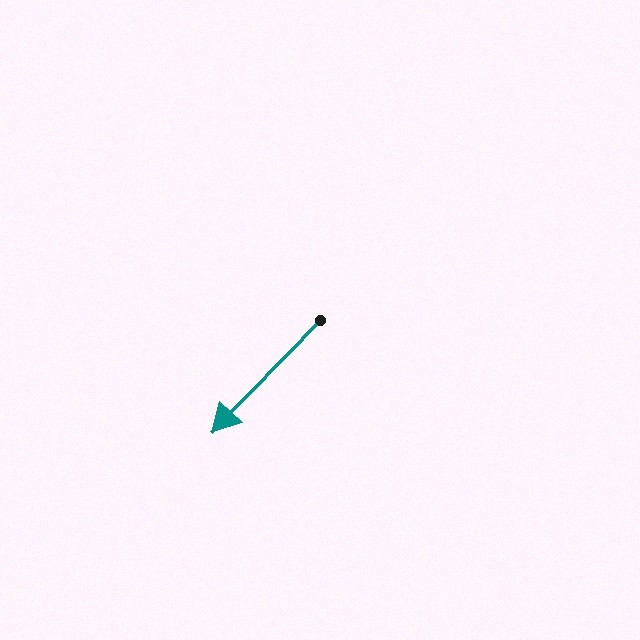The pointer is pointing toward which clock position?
Roughly 7 o'clock.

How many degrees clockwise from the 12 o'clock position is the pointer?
Approximately 224 degrees.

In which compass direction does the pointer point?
Southwest.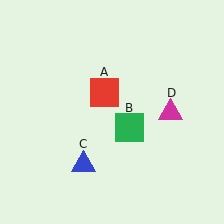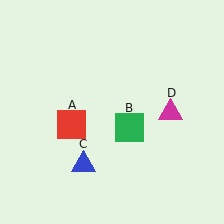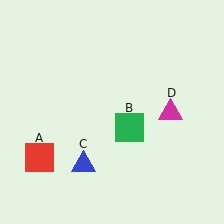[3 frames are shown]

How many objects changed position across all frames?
1 object changed position: red square (object A).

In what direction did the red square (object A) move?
The red square (object A) moved down and to the left.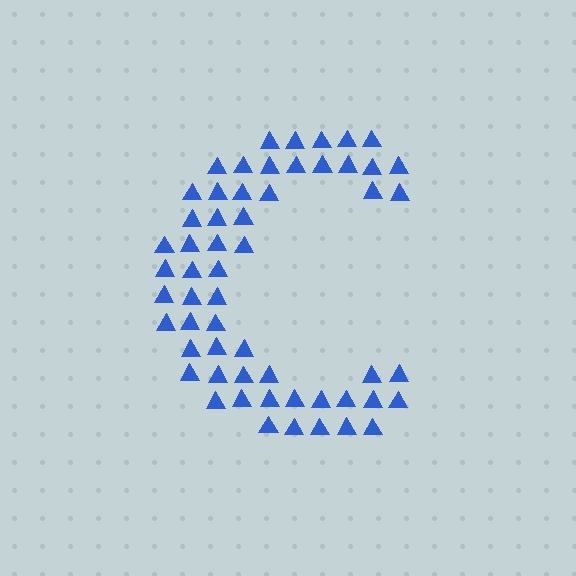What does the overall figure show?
The overall figure shows the letter C.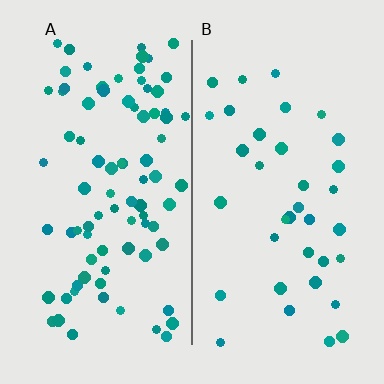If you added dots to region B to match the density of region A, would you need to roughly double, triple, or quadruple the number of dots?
Approximately double.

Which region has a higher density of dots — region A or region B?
A (the left).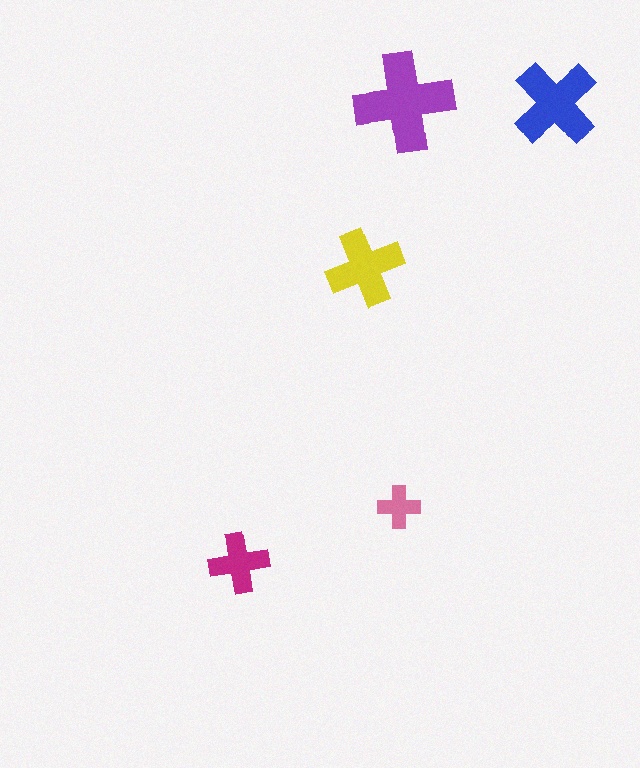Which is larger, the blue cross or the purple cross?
The purple one.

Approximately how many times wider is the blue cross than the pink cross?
About 2 times wider.